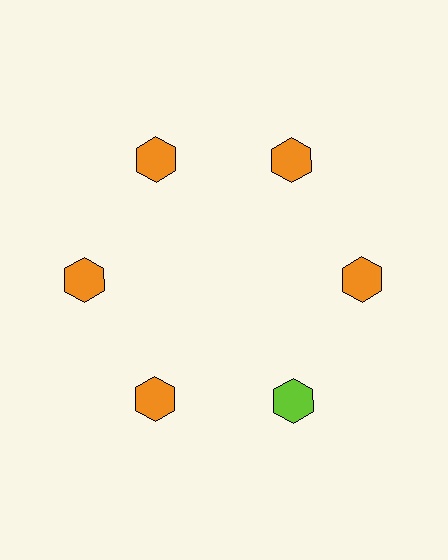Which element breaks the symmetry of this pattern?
The lime hexagon at roughly the 5 o'clock position breaks the symmetry. All other shapes are orange hexagons.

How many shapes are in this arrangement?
There are 6 shapes arranged in a ring pattern.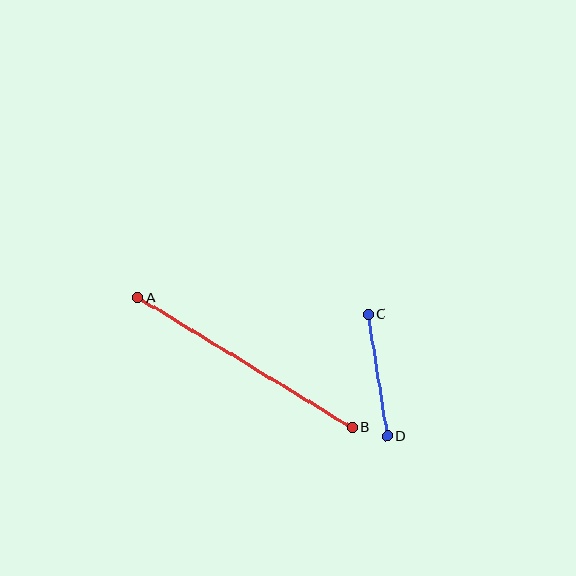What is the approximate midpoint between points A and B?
The midpoint is at approximately (245, 363) pixels.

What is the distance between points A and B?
The distance is approximately 250 pixels.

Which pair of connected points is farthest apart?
Points A and B are farthest apart.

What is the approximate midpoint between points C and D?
The midpoint is at approximately (378, 375) pixels.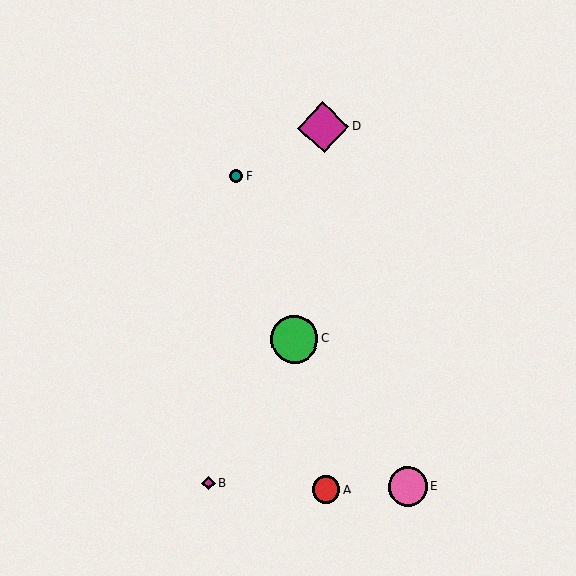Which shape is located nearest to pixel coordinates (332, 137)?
The magenta diamond (labeled D) at (323, 127) is nearest to that location.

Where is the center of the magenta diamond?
The center of the magenta diamond is at (323, 127).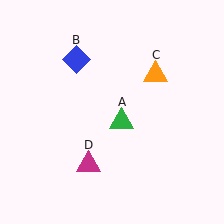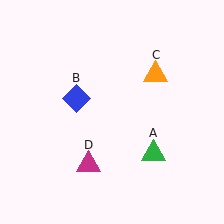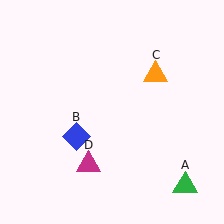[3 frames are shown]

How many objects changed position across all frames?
2 objects changed position: green triangle (object A), blue diamond (object B).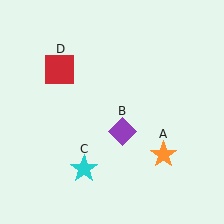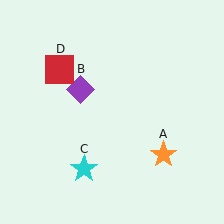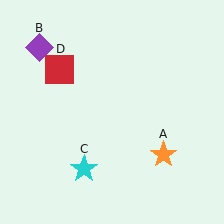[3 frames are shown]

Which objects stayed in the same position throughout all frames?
Orange star (object A) and cyan star (object C) and red square (object D) remained stationary.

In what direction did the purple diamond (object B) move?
The purple diamond (object B) moved up and to the left.